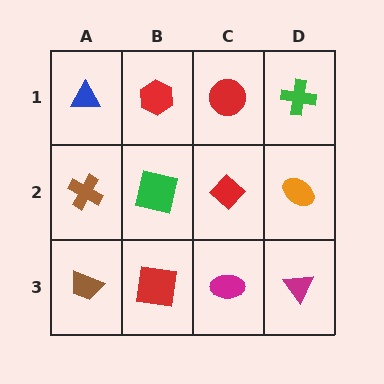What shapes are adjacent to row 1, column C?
A red diamond (row 2, column C), a red hexagon (row 1, column B), a green cross (row 1, column D).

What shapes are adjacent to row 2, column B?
A red hexagon (row 1, column B), a red square (row 3, column B), a brown cross (row 2, column A), a red diamond (row 2, column C).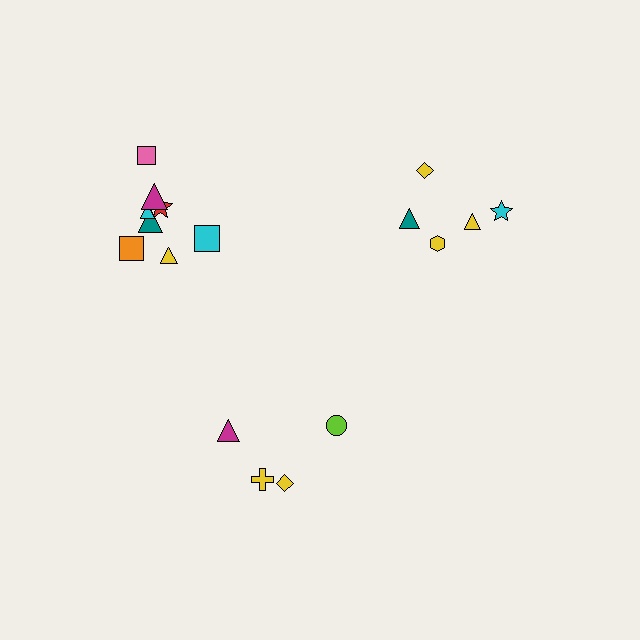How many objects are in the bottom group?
There are 4 objects.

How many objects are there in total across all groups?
There are 17 objects.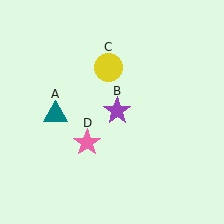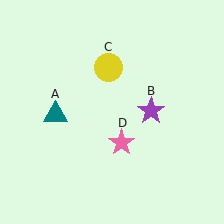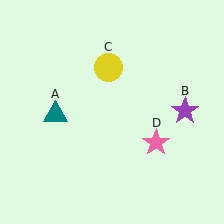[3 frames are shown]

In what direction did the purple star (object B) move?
The purple star (object B) moved right.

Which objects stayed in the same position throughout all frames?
Teal triangle (object A) and yellow circle (object C) remained stationary.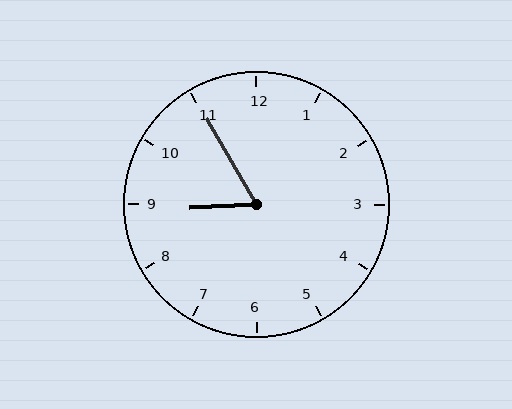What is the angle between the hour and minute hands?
Approximately 62 degrees.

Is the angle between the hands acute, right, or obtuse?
It is acute.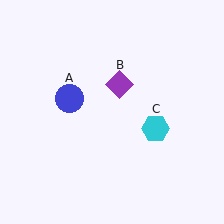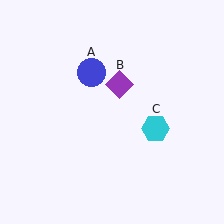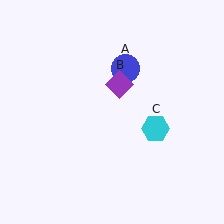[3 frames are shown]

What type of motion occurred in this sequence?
The blue circle (object A) rotated clockwise around the center of the scene.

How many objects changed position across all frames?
1 object changed position: blue circle (object A).